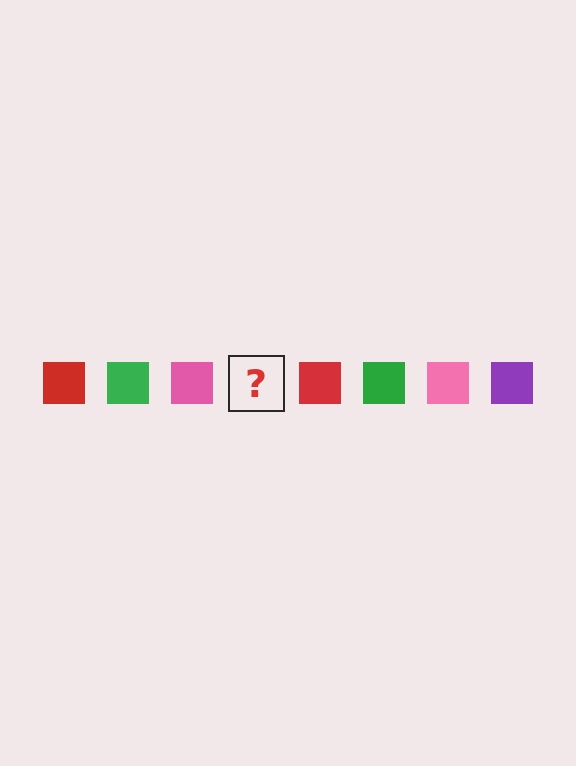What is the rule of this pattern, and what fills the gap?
The rule is that the pattern cycles through red, green, pink, purple squares. The gap should be filled with a purple square.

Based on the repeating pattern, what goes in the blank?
The blank should be a purple square.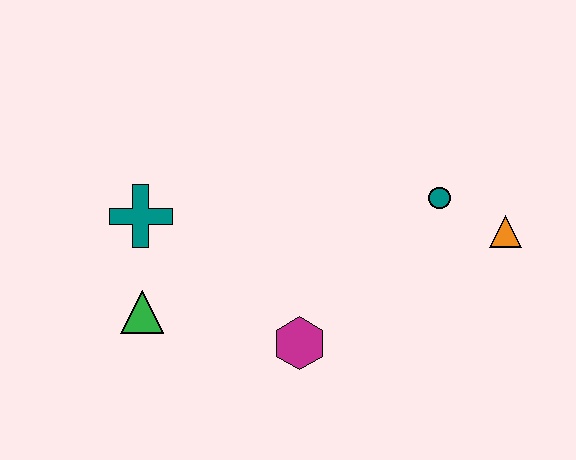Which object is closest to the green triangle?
The teal cross is closest to the green triangle.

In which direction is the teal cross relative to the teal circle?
The teal cross is to the left of the teal circle.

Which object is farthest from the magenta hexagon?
The orange triangle is farthest from the magenta hexagon.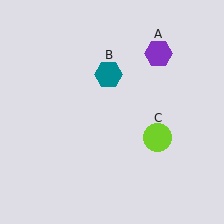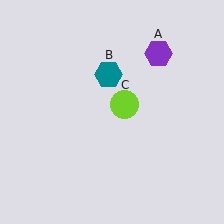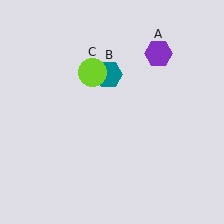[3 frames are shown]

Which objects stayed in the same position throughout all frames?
Purple hexagon (object A) and teal hexagon (object B) remained stationary.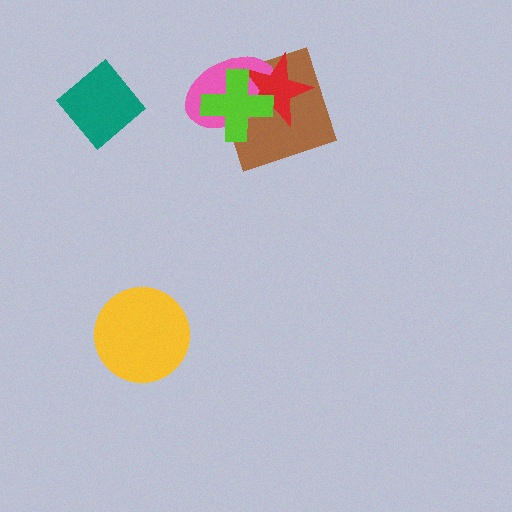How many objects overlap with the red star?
3 objects overlap with the red star.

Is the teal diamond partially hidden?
No, no other shape covers it.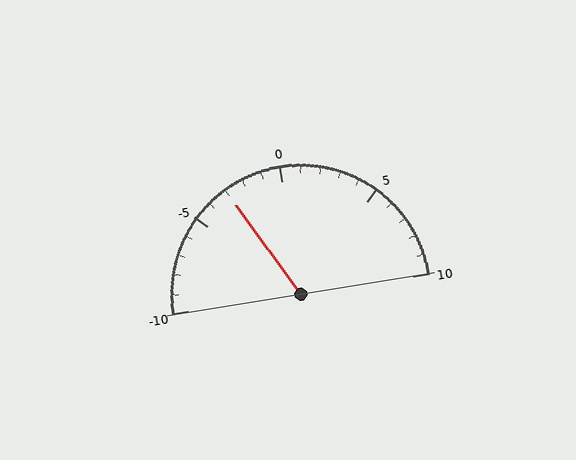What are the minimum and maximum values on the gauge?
The gauge ranges from -10 to 10.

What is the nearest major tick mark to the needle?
The nearest major tick mark is -5.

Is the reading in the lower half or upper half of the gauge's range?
The reading is in the lower half of the range (-10 to 10).